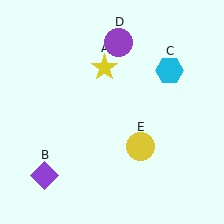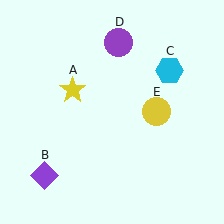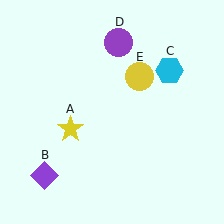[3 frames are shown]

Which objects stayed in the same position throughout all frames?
Purple diamond (object B) and cyan hexagon (object C) and purple circle (object D) remained stationary.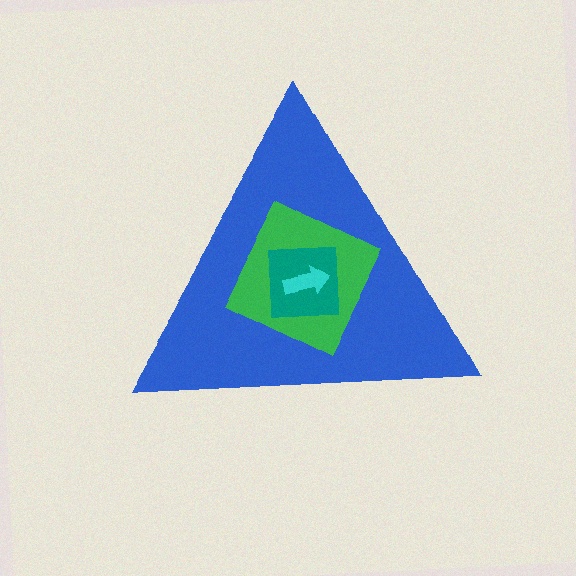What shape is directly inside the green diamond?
The teal square.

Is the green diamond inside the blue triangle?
Yes.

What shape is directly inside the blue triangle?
The green diamond.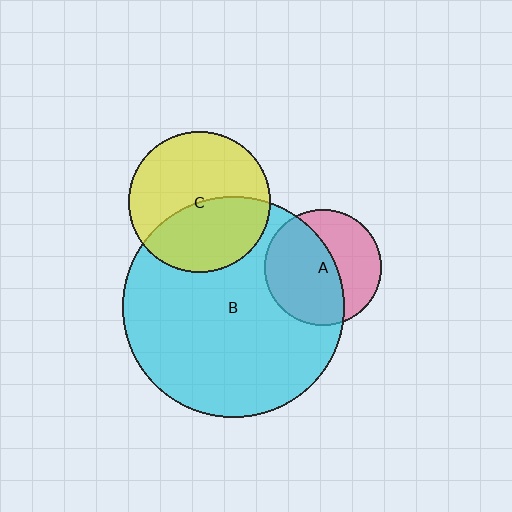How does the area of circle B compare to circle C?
Approximately 2.4 times.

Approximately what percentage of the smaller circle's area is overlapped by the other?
Approximately 60%.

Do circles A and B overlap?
Yes.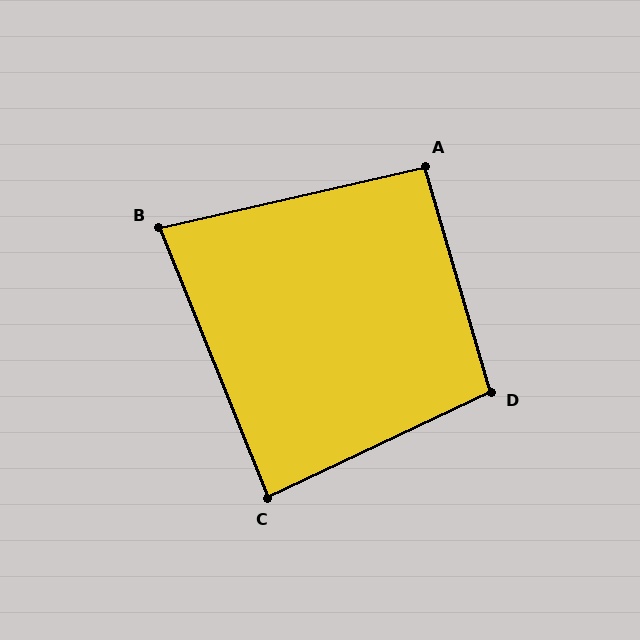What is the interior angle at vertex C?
Approximately 87 degrees (approximately right).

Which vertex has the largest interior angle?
D, at approximately 99 degrees.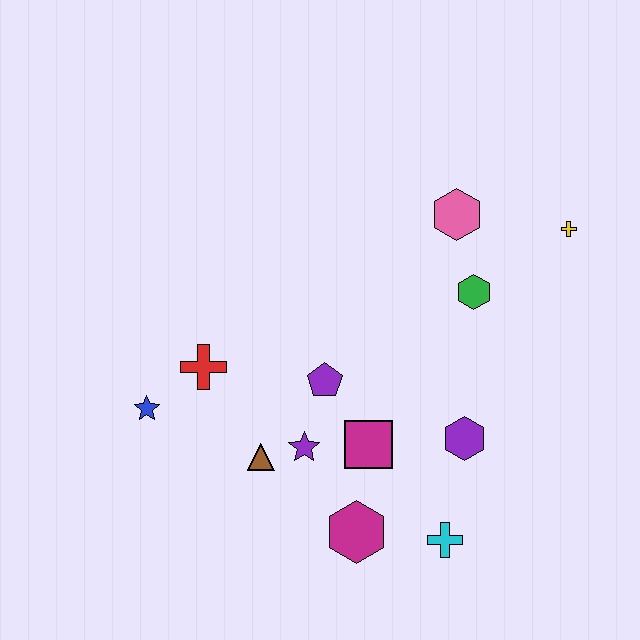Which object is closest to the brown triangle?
The purple star is closest to the brown triangle.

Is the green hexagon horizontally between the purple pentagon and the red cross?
No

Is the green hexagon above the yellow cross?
No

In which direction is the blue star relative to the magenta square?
The blue star is to the left of the magenta square.